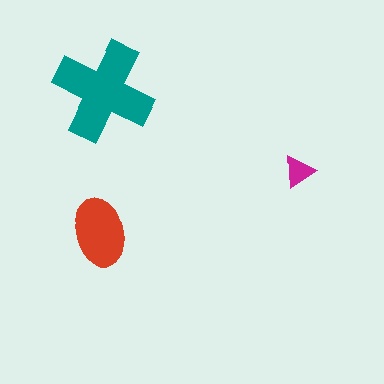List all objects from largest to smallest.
The teal cross, the red ellipse, the magenta triangle.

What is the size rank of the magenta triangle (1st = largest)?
3rd.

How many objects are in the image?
There are 3 objects in the image.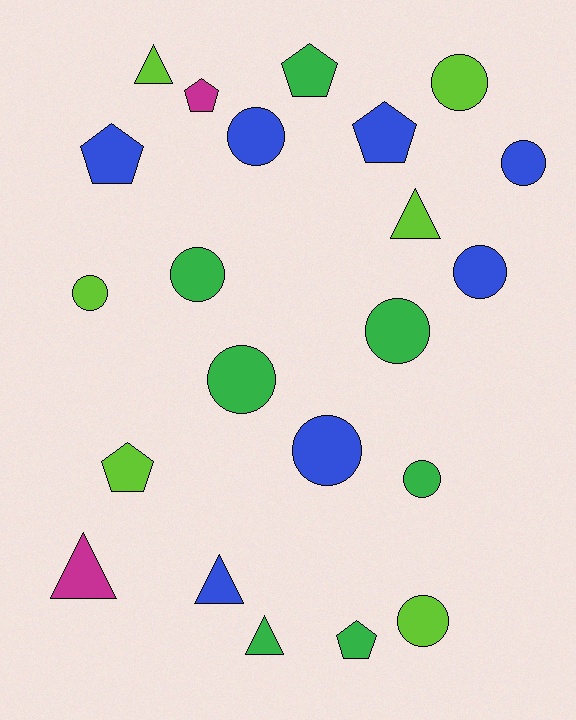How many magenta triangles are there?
There is 1 magenta triangle.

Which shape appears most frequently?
Circle, with 11 objects.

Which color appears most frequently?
Blue, with 7 objects.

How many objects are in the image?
There are 22 objects.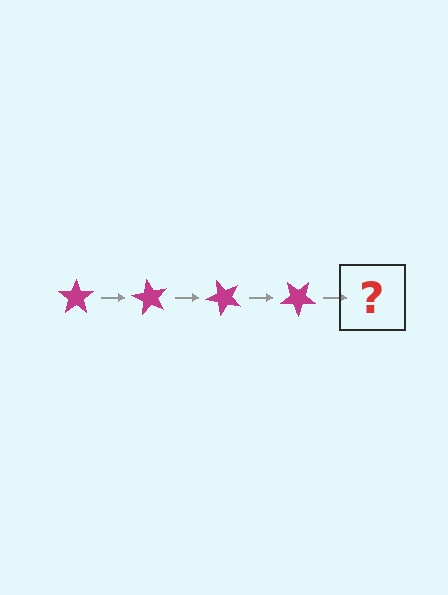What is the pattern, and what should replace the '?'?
The pattern is that the star rotates 60 degrees each step. The '?' should be a magenta star rotated 240 degrees.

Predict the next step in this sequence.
The next step is a magenta star rotated 240 degrees.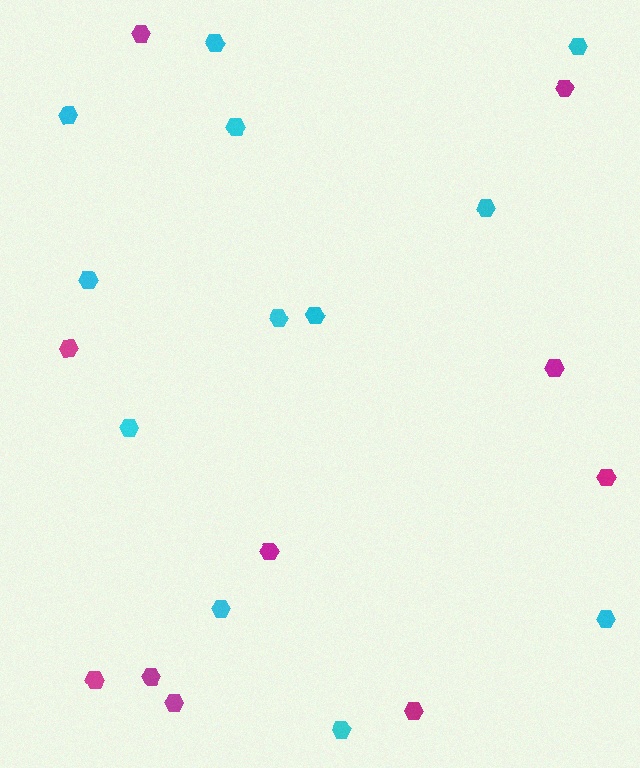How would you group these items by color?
There are 2 groups: one group of magenta hexagons (10) and one group of cyan hexagons (12).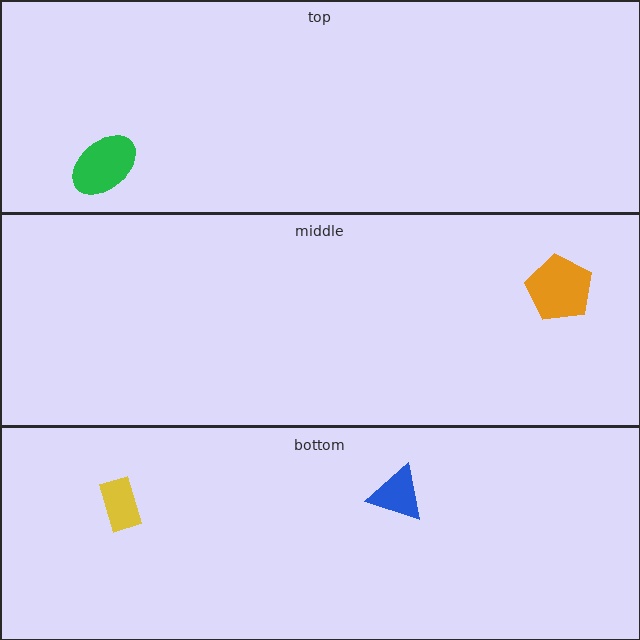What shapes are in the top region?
The green ellipse.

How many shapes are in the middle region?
1.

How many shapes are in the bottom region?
2.